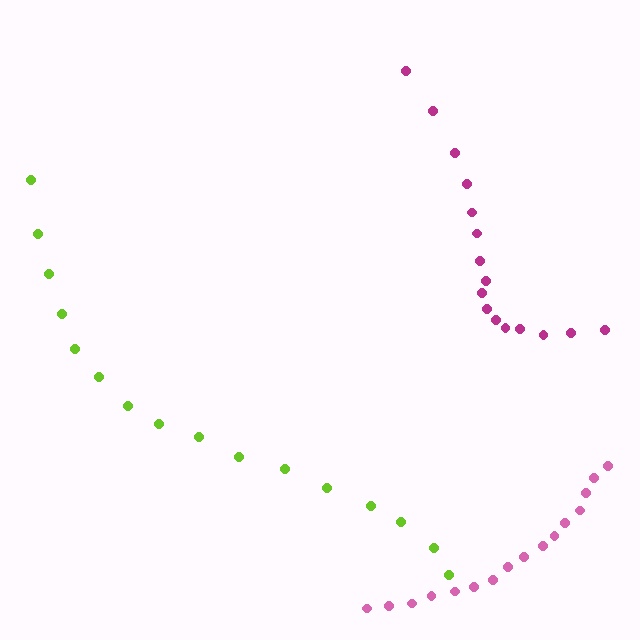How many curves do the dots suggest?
There are 3 distinct paths.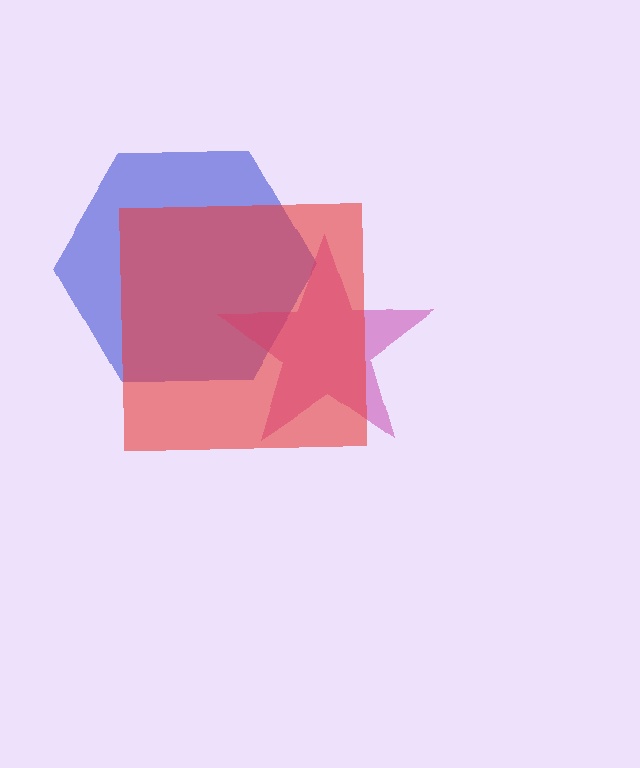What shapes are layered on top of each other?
The layered shapes are: a blue hexagon, a magenta star, a red square.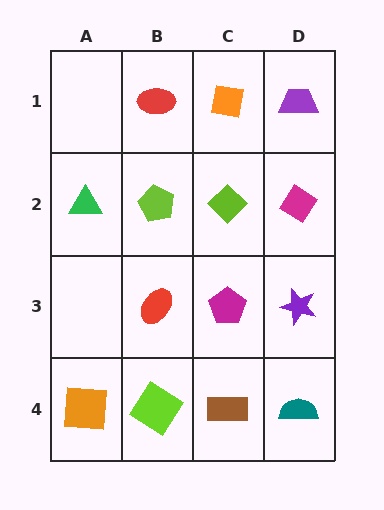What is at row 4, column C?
A brown rectangle.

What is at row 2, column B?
A lime pentagon.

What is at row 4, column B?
A lime diamond.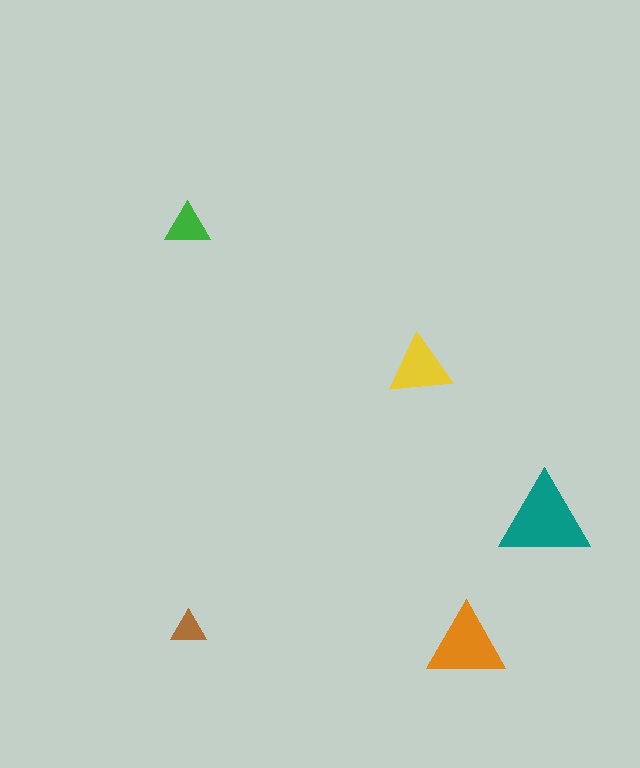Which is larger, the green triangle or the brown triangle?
The green one.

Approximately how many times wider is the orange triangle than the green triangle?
About 1.5 times wider.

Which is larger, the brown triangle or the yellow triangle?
The yellow one.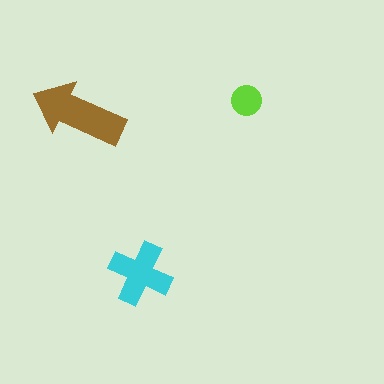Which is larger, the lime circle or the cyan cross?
The cyan cross.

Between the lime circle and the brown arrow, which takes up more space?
The brown arrow.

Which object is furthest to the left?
The brown arrow is leftmost.